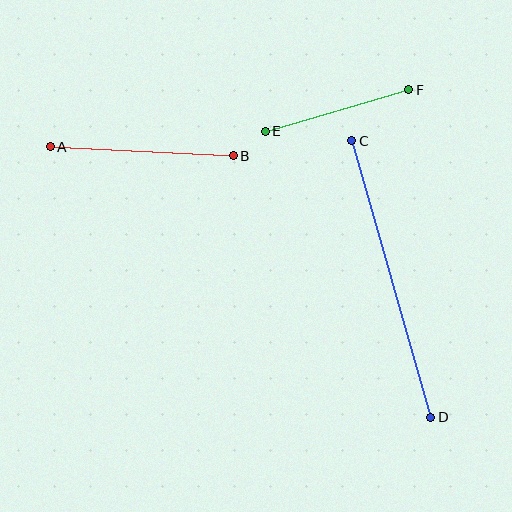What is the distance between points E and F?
The distance is approximately 149 pixels.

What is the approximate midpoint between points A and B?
The midpoint is at approximately (142, 151) pixels.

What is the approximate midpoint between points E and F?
The midpoint is at approximately (337, 110) pixels.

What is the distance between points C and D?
The distance is approximately 288 pixels.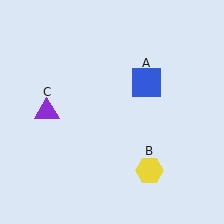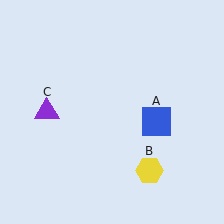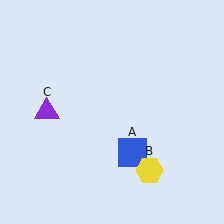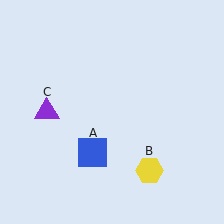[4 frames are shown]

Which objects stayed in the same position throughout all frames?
Yellow hexagon (object B) and purple triangle (object C) remained stationary.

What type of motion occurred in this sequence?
The blue square (object A) rotated clockwise around the center of the scene.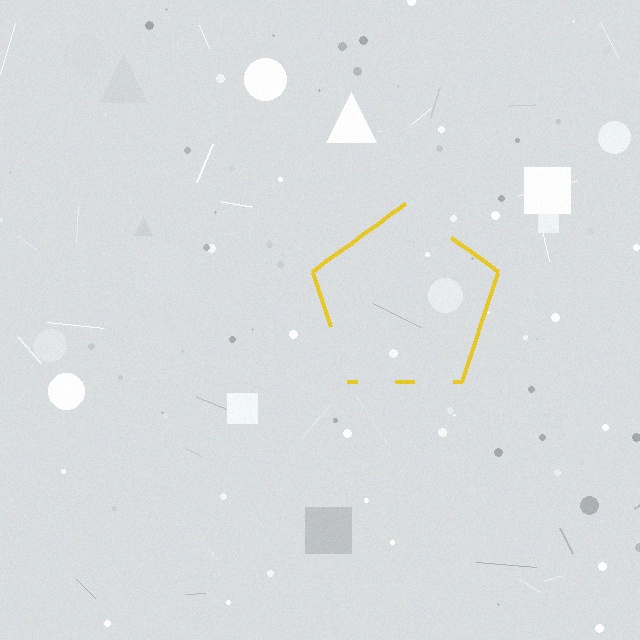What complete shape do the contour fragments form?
The contour fragments form a pentagon.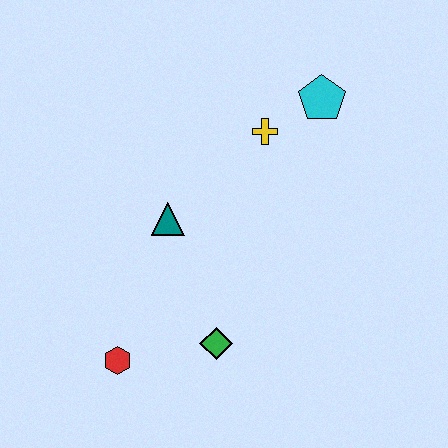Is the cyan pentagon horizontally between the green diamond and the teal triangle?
No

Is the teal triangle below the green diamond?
No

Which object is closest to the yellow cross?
The cyan pentagon is closest to the yellow cross.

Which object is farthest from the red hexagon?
The cyan pentagon is farthest from the red hexagon.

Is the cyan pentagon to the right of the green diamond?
Yes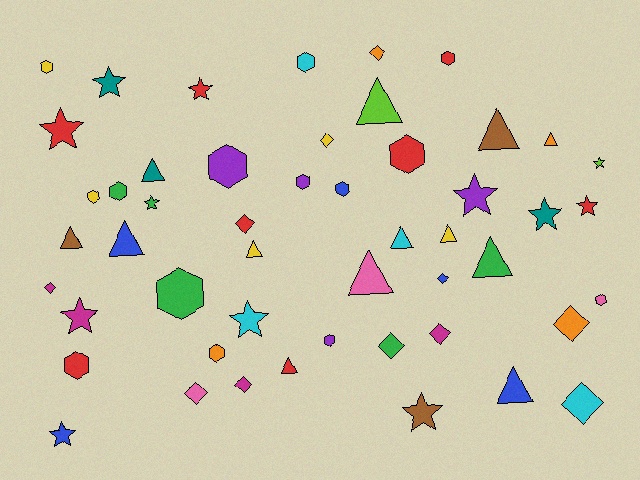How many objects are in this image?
There are 50 objects.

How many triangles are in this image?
There are 13 triangles.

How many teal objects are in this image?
There are 3 teal objects.